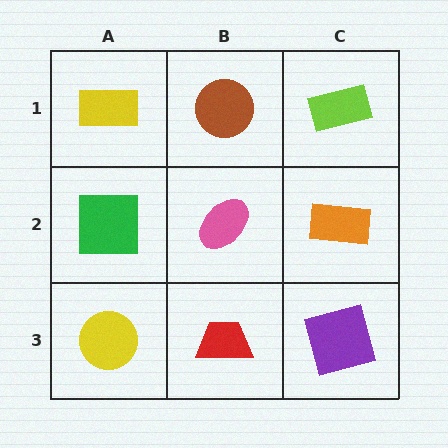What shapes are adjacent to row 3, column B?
A pink ellipse (row 2, column B), a yellow circle (row 3, column A), a purple square (row 3, column C).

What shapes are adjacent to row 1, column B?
A pink ellipse (row 2, column B), a yellow rectangle (row 1, column A), a lime rectangle (row 1, column C).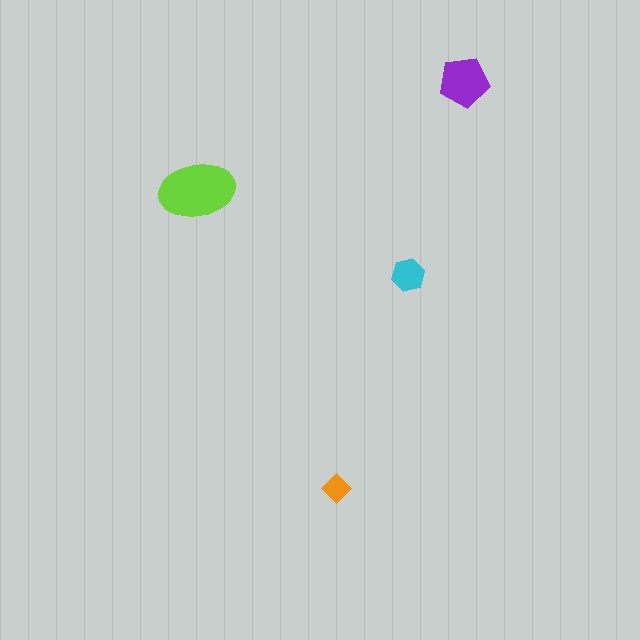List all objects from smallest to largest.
The orange diamond, the cyan hexagon, the purple pentagon, the lime ellipse.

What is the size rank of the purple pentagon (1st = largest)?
2nd.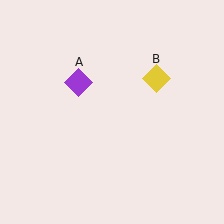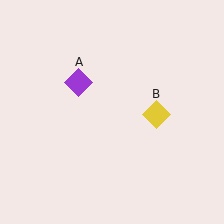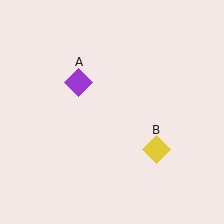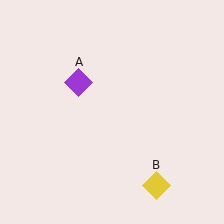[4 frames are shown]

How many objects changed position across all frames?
1 object changed position: yellow diamond (object B).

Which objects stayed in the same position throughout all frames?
Purple diamond (object A) remained stationary.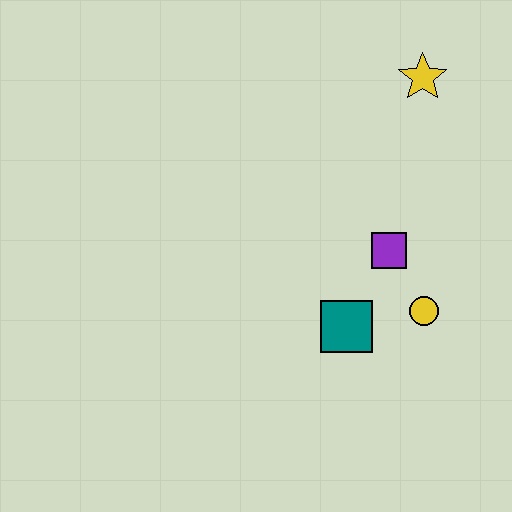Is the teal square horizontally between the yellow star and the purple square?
No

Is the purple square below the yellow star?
Yes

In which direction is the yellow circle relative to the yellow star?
The yellow circle is below the yellow star.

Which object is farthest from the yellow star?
The teal square is farthest from the yellow star.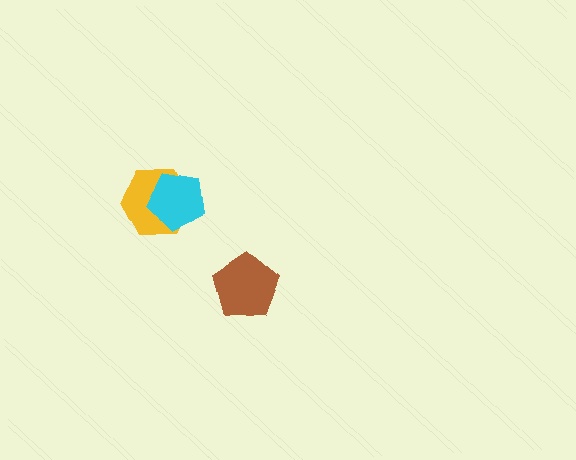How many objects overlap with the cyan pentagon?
1 object overlaps with the cyan pentagon.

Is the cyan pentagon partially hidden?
No, no other shape covers it.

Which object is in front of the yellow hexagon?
The cyan pentagon is in front of the yellow hexagon.